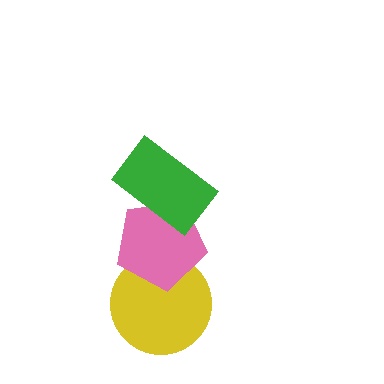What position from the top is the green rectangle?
The green rectangle is 1st from the top.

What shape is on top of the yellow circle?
The pink pentagon is on top of the yellow circle.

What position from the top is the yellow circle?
The yellow circle is 3rd from the top.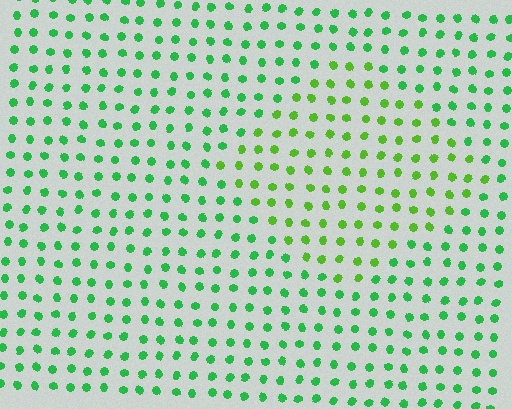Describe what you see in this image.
The image is filled with small green elements in a uniform arrangement. A diamond-shaped region is visible where the elements are tinted to a slightly different hue, forming a subtle color boundary.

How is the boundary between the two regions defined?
The boundary is defined purely by a slight shift in hue (about 31 degrees). Spacing, size, and orientation are identical on both sides.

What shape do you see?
I see a diamond.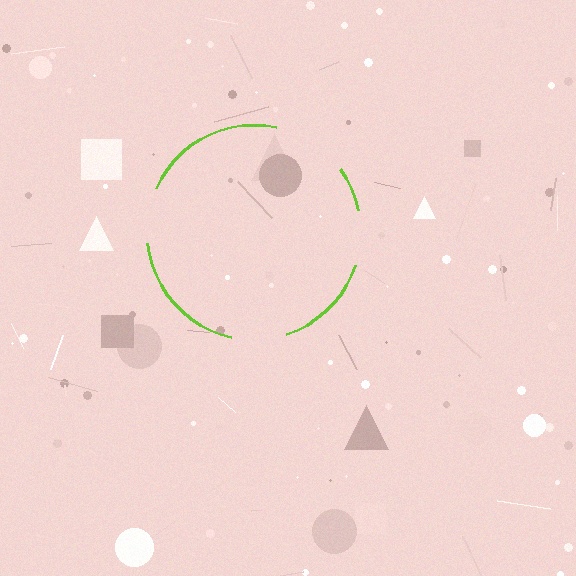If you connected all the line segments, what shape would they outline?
They would outline a circle.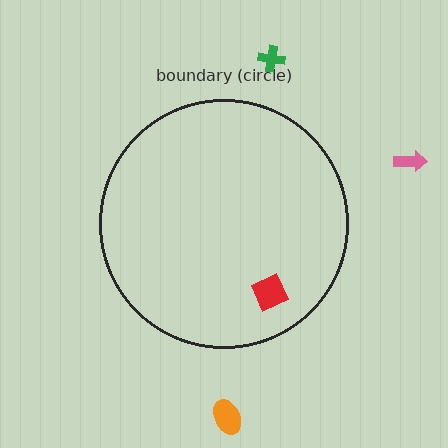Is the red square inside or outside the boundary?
Inside.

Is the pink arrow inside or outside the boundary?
Outside.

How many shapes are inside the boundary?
1 inside, 3 outside.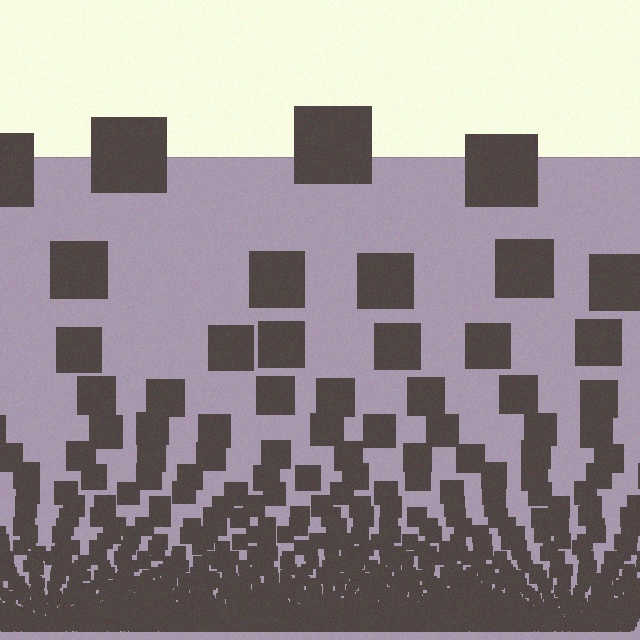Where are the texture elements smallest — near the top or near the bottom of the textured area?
Near the bottom.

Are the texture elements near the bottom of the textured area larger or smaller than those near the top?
Smaller. The gradient is inverted — elements near the bottom are smaller and denser.